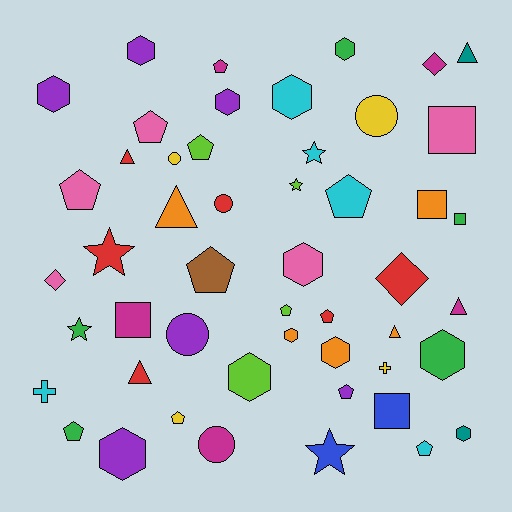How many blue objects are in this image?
There are 2 blue objects.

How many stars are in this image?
There are 5 stars.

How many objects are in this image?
There are 50 objects.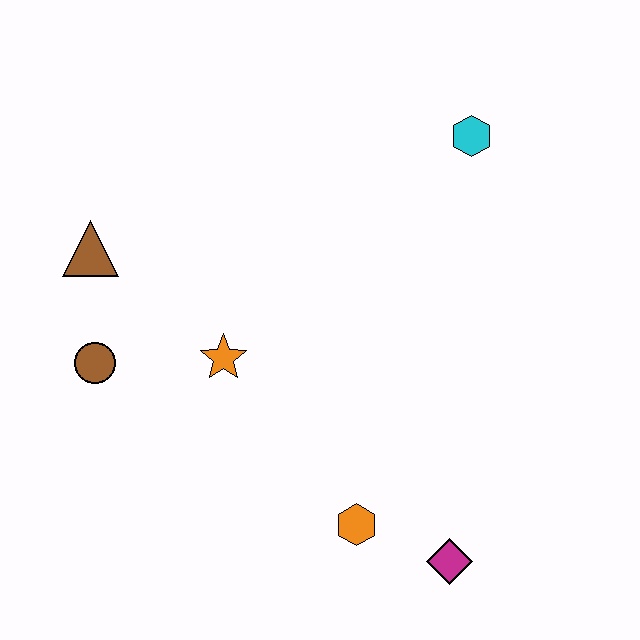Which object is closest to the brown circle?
The brown triangle is closest to the brown circle.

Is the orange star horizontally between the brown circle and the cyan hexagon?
Yes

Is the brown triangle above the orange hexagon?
Yes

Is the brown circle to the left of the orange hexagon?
Yes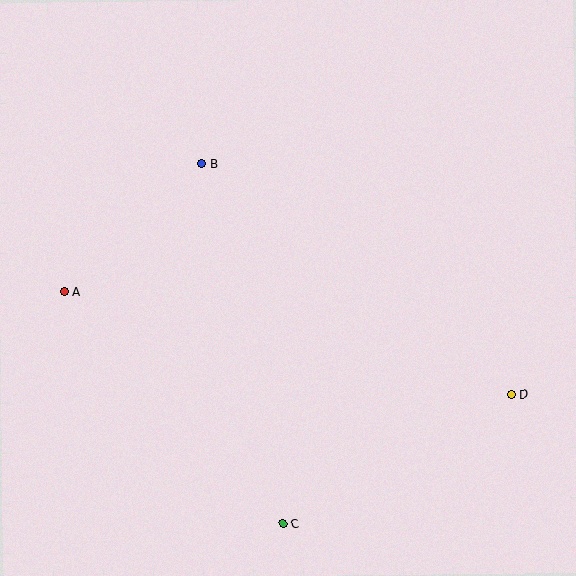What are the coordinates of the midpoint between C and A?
The midpoint between C and A is at (174, 408).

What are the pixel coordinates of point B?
Point B is at (202, 164).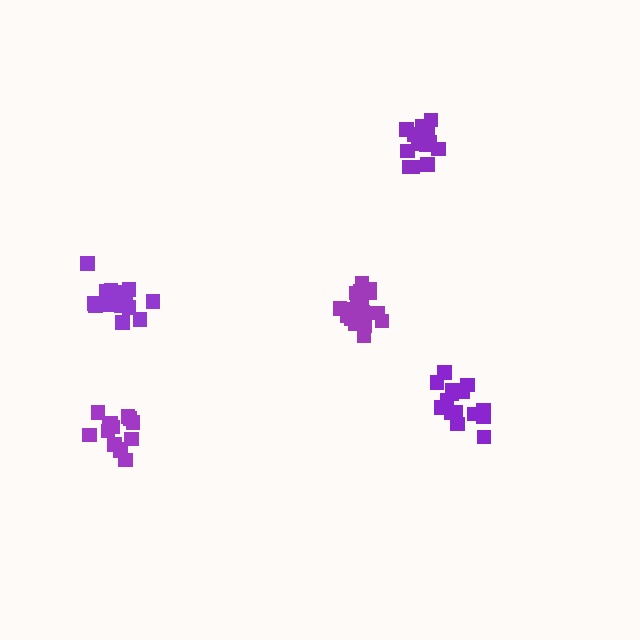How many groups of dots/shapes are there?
There are 5 groups.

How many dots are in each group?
Group 1: 14 dots, Group 2: 16 dots, Group 3: 15 dots, Group 4: 16 dots, Group 5: 20 dots (81 total).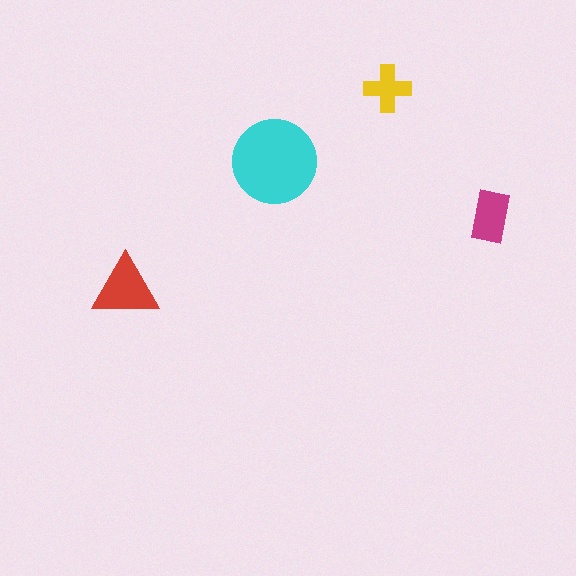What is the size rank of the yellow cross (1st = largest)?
4th.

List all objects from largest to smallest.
The cyan circle, the red triangle, the magenta rectangle, the yellow cross.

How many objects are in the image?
There are 4 objects in the image.